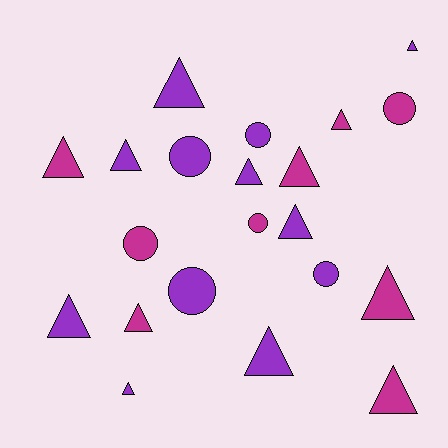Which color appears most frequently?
Purple, with 12 objects.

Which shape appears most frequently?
Triangle, with 14 objects.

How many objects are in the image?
There are 21 objects.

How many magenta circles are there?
There are 3 magenta circles.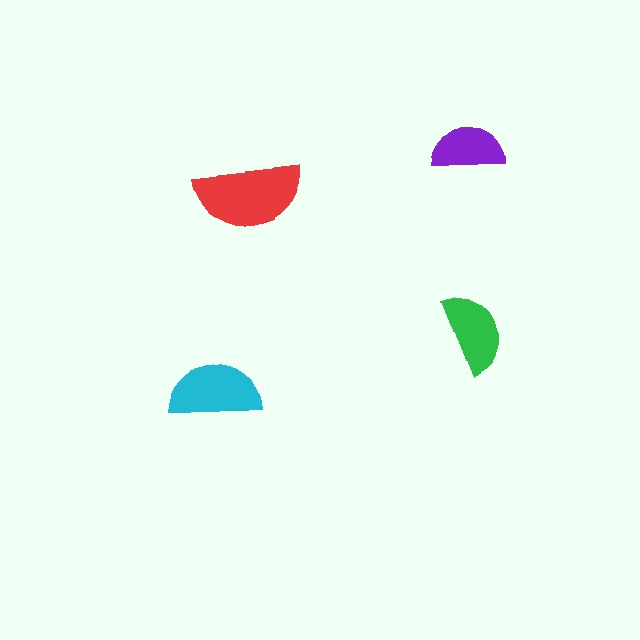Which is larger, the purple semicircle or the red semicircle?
The red one.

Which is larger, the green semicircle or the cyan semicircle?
The cyan one.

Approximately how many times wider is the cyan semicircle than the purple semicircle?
About 1.5 times wider.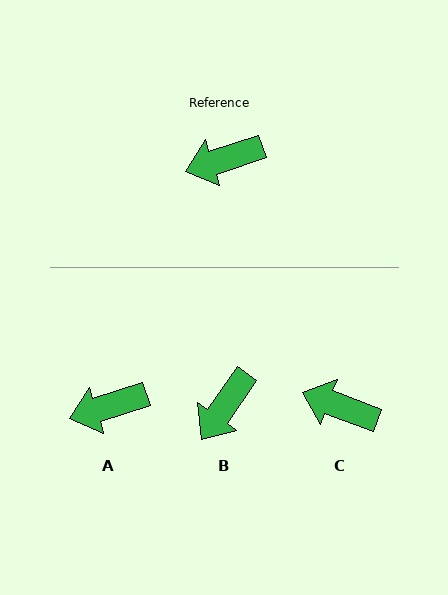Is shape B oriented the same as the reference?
No, it is off by about 37 degrees.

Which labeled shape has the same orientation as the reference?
A.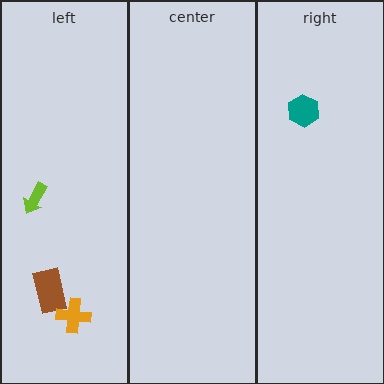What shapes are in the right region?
The teal hexagon.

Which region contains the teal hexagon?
The right region.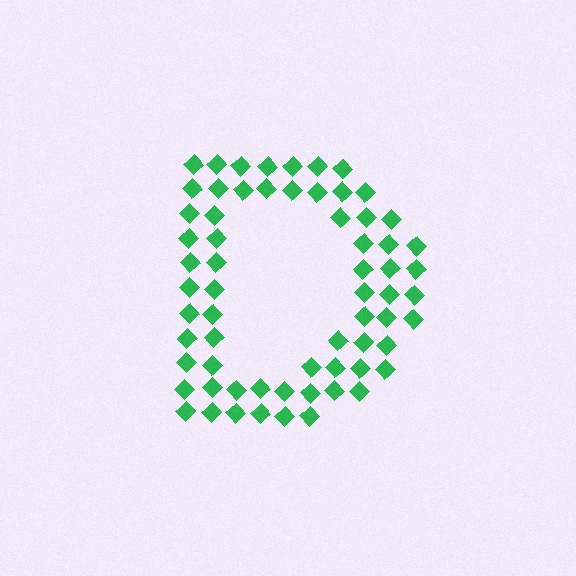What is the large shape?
The large shape is the letter D.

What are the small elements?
The small elements are diamonds.